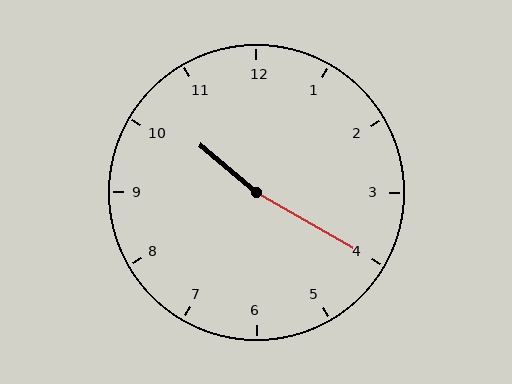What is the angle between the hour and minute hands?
Approximately 170 degrees.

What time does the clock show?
10:20.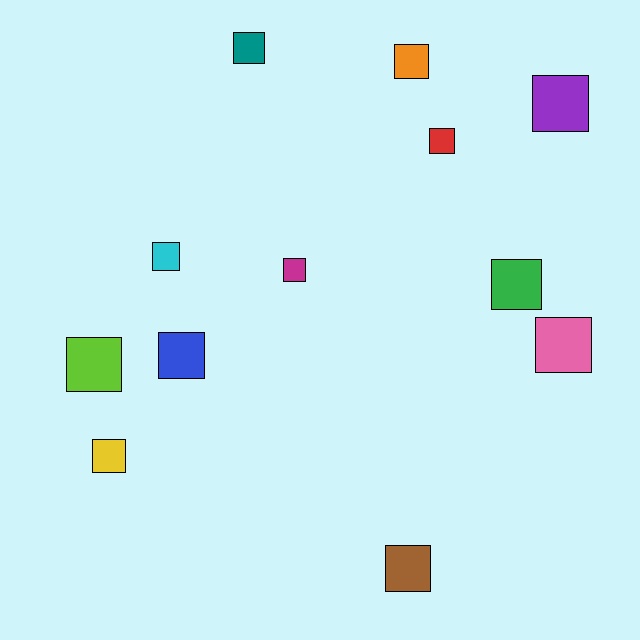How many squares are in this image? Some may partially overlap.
There are 12 squares.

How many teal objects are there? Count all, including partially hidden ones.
There is 1 teal object.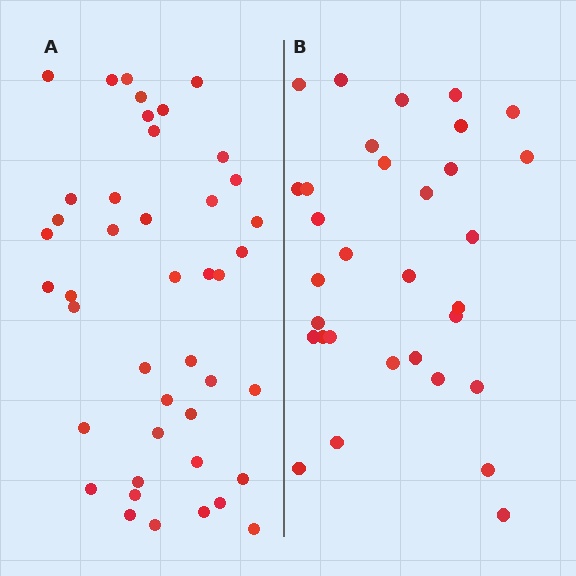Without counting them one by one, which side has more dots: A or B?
Region A (the left region) has more dots.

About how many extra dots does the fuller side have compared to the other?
Region A has roughly 12 or so more dots than region B.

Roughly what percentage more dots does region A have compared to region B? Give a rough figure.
About 35% more.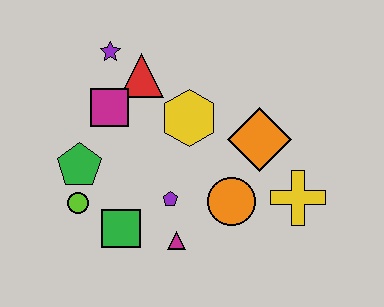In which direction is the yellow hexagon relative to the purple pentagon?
The yellow hexagon is above the purple pentagon.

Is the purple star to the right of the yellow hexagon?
No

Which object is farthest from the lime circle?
The yellow cross is farthest from the lime circle.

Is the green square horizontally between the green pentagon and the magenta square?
No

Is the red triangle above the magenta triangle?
Yes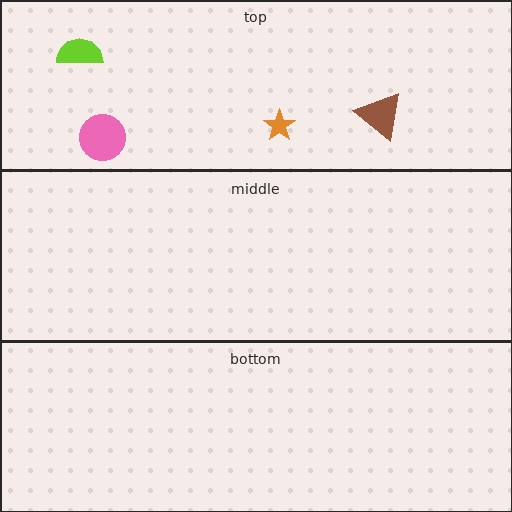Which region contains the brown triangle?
The top region.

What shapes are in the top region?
The lime semicircle, the pink circle, the brown triangle, the orange star.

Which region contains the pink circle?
The top region.